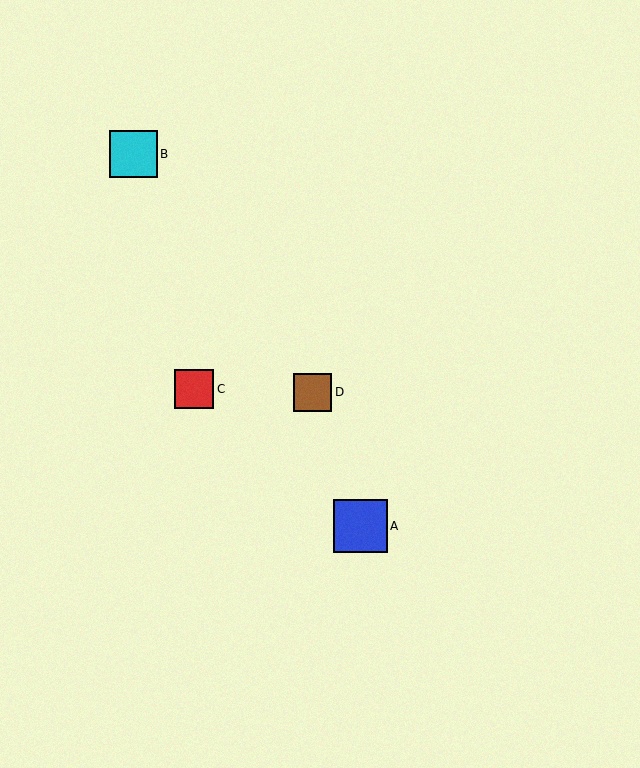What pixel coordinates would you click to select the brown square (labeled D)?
Click at (313, 392) to select the brown square D.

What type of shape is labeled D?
Shape D is a brown square.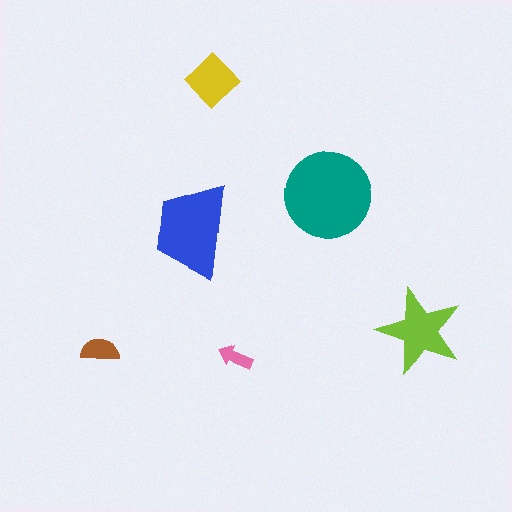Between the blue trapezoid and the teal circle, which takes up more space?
The teal circle.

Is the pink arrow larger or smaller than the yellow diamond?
Smaller.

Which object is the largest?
The teal circle.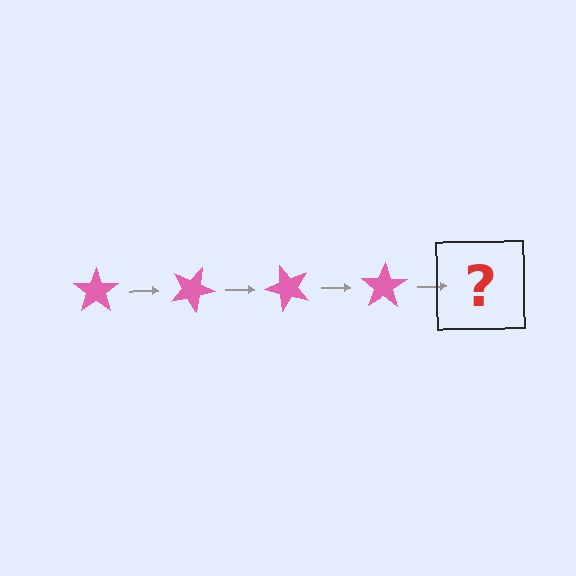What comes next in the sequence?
The next element should be a pink star rotated 100 degrees.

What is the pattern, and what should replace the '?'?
The pattern is that the star rotates 25 degrees each step. The '?' should be a pink star rotated 100 degrees.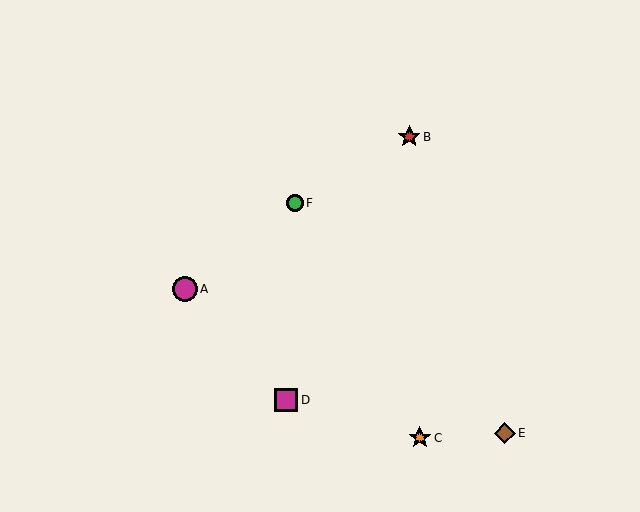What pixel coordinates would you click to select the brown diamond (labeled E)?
Click at (505, 433) to select the brown diamond E.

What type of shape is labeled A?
Shape A is a magenta circle.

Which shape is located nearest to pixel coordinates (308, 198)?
The green circle (labeled F) at (295, 203) is nearest to that location.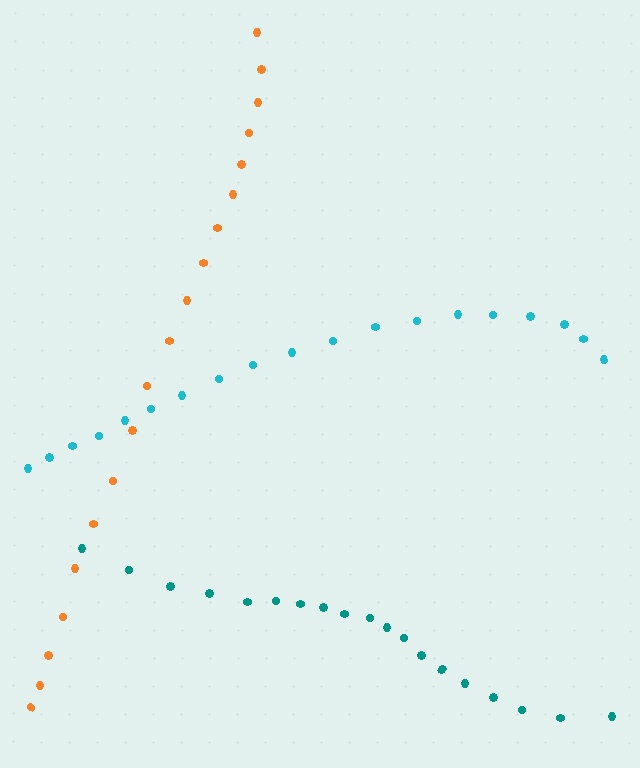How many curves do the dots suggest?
There are 3 distinct paths.